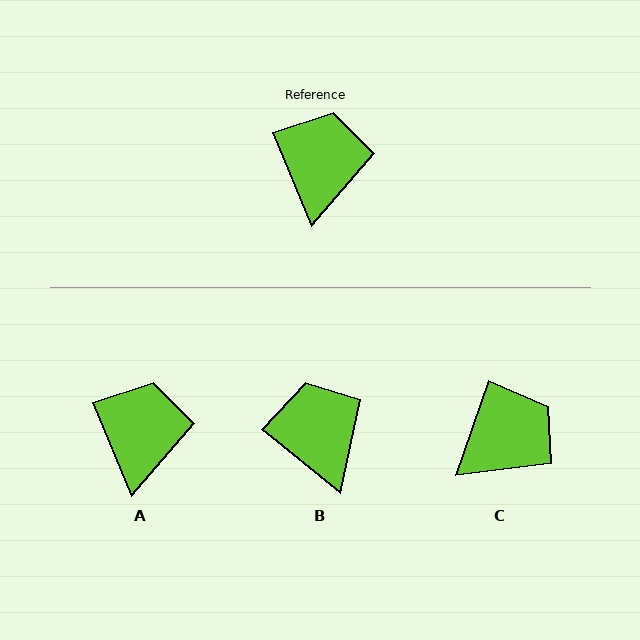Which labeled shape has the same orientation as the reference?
A.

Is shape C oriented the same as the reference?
No, it is off by about 42 degrees.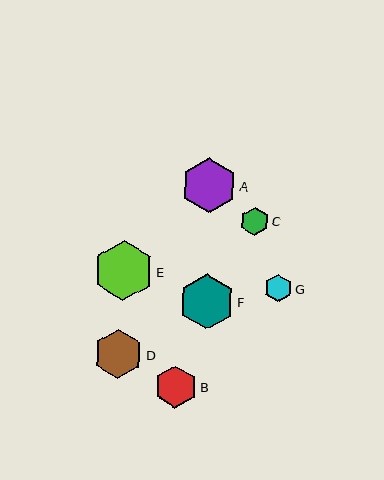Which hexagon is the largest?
Hexagon E is the largest with a size of approximately 60 pixels.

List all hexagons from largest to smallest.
From largest to smallest: E, F, A, D, B, C, G.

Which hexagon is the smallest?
Hexagon G is the smallest with a size of approximately 28 pixels.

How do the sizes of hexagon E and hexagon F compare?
Hexagon E and hexagon F are approximately the same size.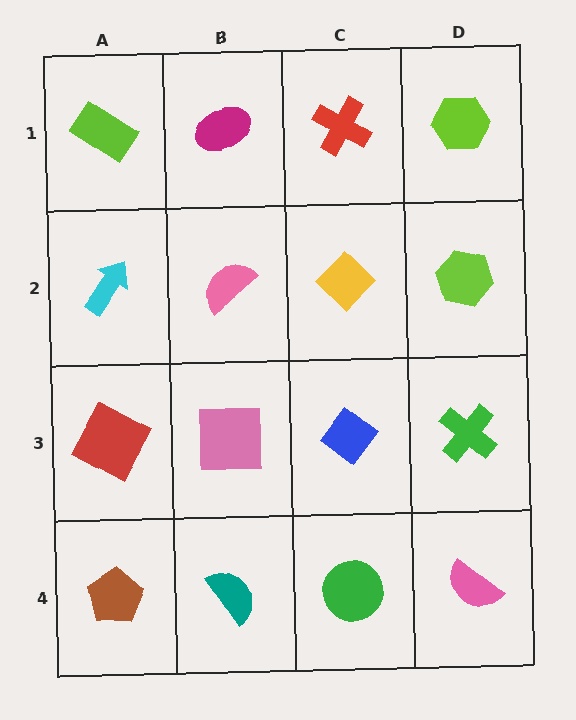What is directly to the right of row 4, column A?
A teal semicircle.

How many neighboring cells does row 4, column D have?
2.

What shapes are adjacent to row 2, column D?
A lime hexagon (row 1, column D), a green cross (row 3, column D), a yellow diamond (row 2, column C).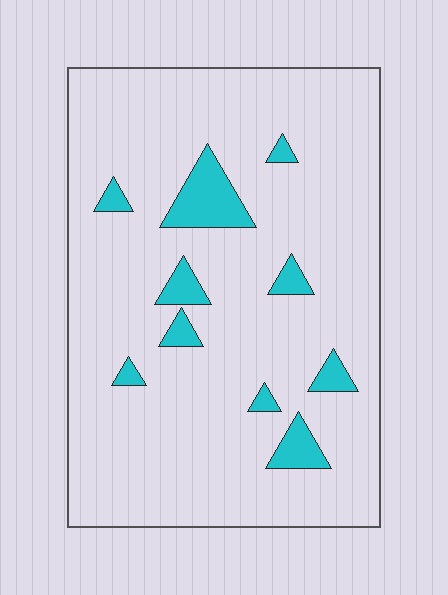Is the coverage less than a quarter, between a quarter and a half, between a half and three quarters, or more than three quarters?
Less than a quarter.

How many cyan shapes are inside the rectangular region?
10.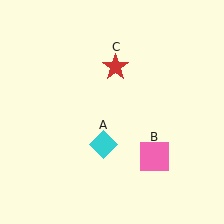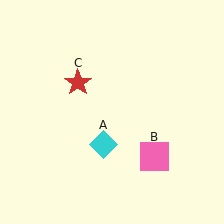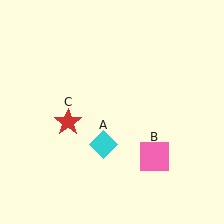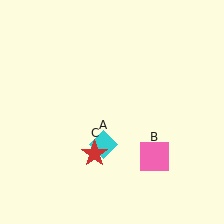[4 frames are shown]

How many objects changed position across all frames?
1 object changed position: red star (object C).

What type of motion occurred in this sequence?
The red star (object C) rotated counterclockwise around the center of the scene.